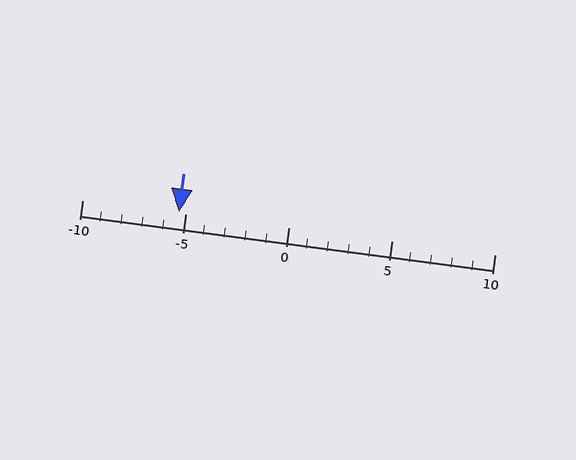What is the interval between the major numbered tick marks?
The major tick marks are spaced 5 units apart.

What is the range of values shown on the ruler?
The ruler shows values from -10 to 10.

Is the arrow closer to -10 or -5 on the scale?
The arrow is closer to -5.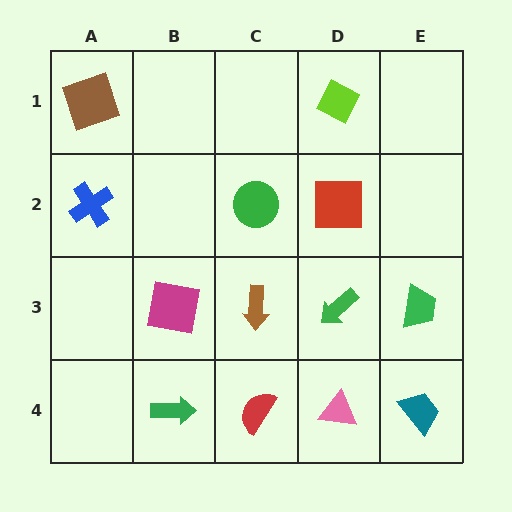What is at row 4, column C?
A red semicircle.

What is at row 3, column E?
A green trapezoid.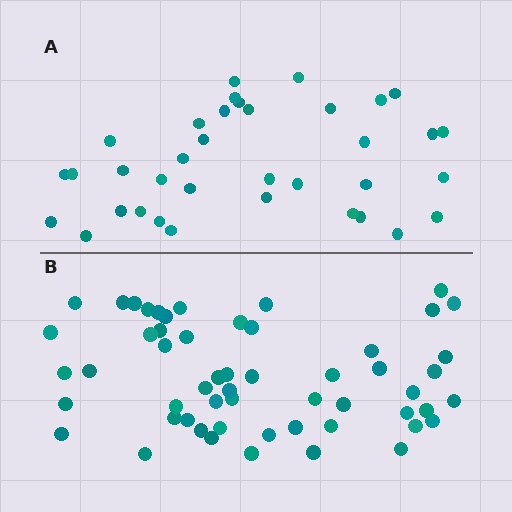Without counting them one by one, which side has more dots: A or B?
Region B (the bottom region) has more dots.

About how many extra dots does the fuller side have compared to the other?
Region B has approximately 20 more dots than region A.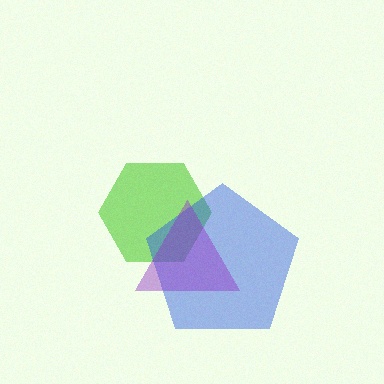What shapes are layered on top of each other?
The layered shapes are: a lime hexagon, a blue pentagon, a purple triangle.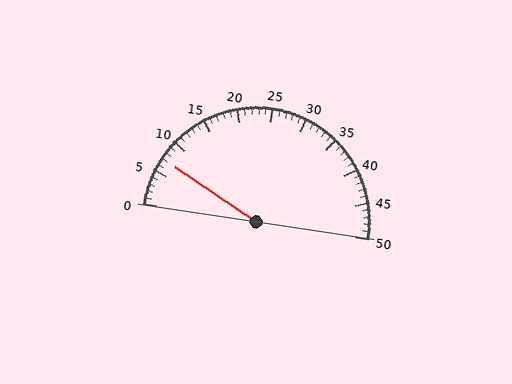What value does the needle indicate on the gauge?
The needle indicates approximately 7.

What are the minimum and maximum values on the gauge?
The gauge ranges from 0 to 50.